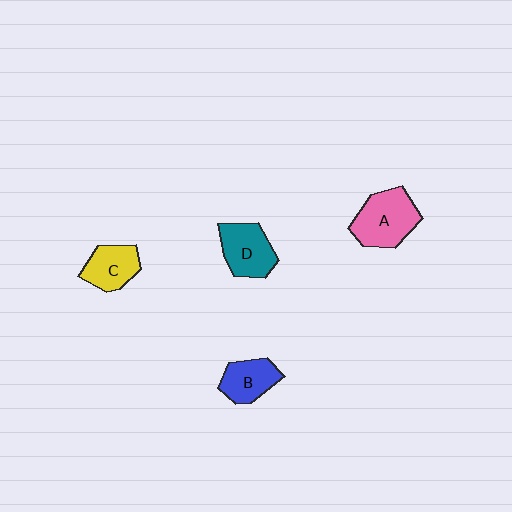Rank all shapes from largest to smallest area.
From largest to smallest: A (pink), D (teal), C (yellow), B (blue).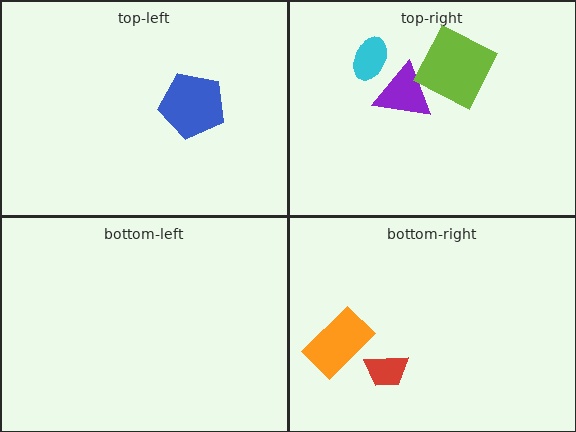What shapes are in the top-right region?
The purple triangle, the lime square, the cyan ellipse.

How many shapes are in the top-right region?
3.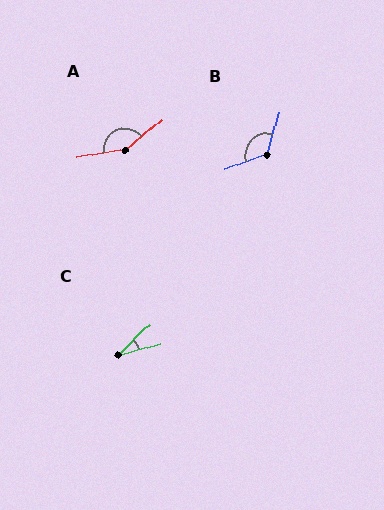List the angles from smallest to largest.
C (29°), B (125°), A (150°).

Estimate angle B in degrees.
Approximately 125 degrees.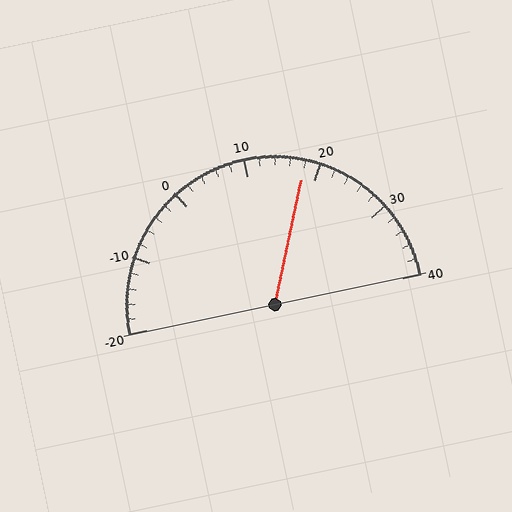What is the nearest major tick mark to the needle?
The nearest major tick mark is 20.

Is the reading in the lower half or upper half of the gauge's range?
The reading is in the upper half of the range (-20 to 40).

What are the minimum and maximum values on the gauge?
The gauge ranges from -20 to 40.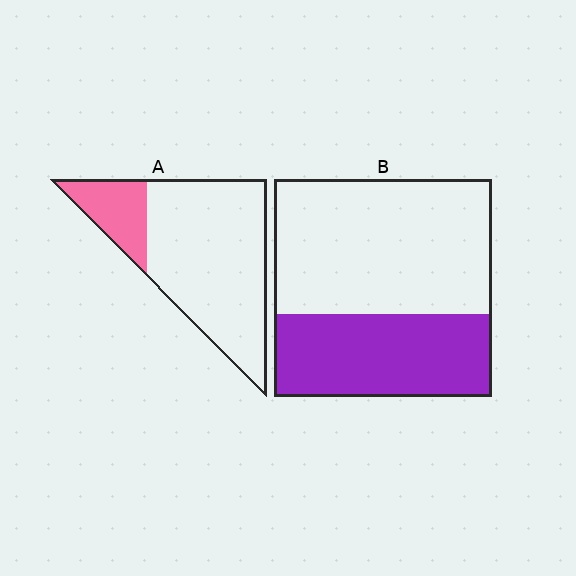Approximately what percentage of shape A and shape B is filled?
A is approximately 20% and B is approximately 40%.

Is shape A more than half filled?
No.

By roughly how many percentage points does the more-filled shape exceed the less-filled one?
By roughly 20 percentage points (B over A).